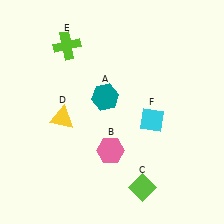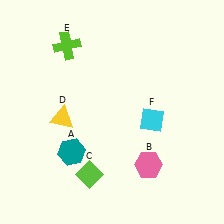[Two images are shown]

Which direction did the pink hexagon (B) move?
The pink hexagon (B) moved right.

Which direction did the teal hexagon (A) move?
The teal hexagon (A) moved down.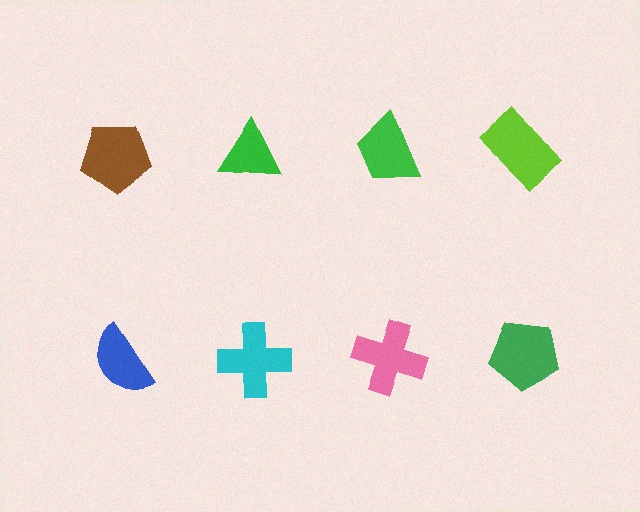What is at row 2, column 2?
A cyan cross.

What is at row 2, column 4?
A green pentagon.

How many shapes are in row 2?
4 shapes.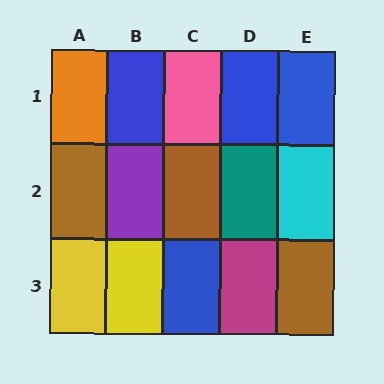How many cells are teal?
1 cell is teal.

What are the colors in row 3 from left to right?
Yellow, yellow, blue, magenta, brown.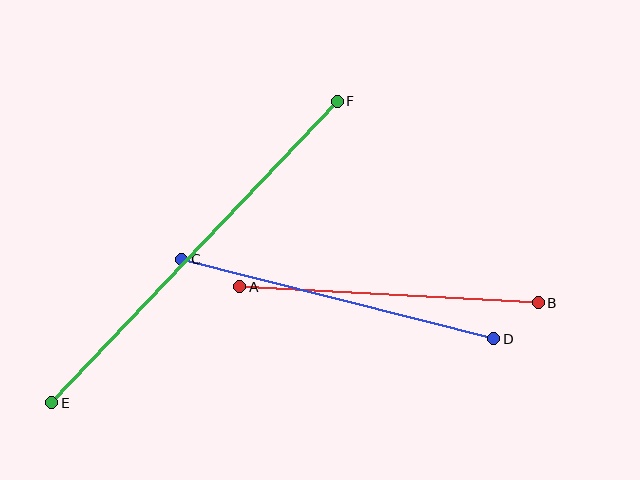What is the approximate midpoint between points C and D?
The midpoint is at approximately (338, 299) pixels.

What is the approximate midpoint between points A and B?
The midpoint is at approximately (389, 295) pixels.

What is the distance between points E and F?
The distance is approximately 415 pixels.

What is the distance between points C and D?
The distance is approximately 322 pixels.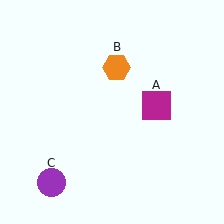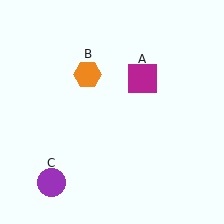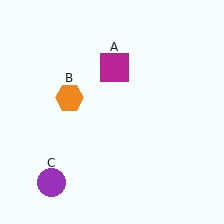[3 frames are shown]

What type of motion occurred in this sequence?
The magenta square (object A), orange hexagon (object B) rotated counterclockwise around the center of the scene.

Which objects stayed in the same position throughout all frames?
Purple circle (object C) remained stationary.